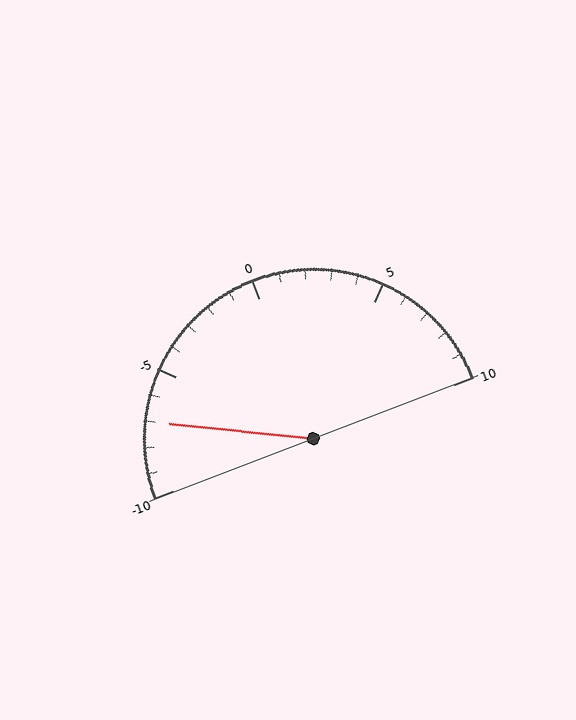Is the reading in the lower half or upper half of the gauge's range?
The reading is in the lower half of the range (-10 to 10).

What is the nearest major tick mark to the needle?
The nearest major tick mark is -5.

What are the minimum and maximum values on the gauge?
The gauge ranges from -10 to 10.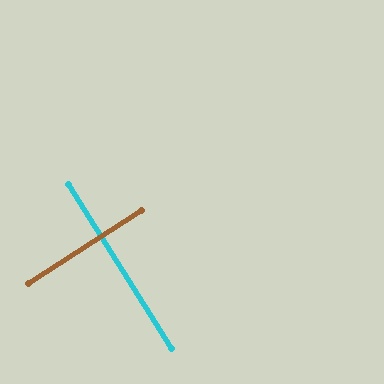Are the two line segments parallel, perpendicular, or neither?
Perpendicular — they meet at approximately 89°.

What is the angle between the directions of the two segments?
Approximately 89 degrees.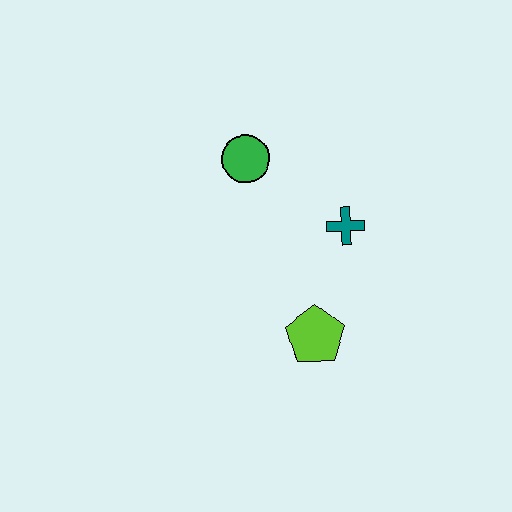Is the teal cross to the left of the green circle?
No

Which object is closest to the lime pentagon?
The teal cross is closest to the lime pentagon.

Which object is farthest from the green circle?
The lime pentagon is farthest from the green circle.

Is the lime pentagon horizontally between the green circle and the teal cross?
Yes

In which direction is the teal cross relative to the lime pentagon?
The teal cross is above the lime pentagon.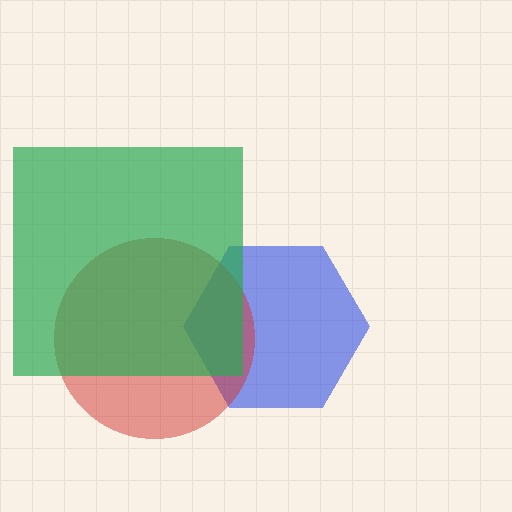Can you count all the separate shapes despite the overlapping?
Yes, there are 3 separate shapes.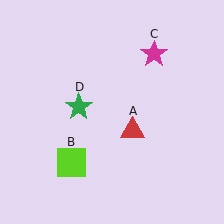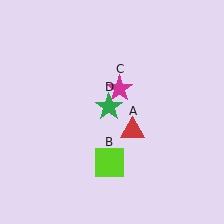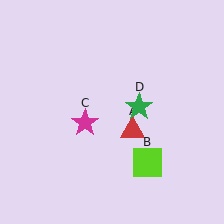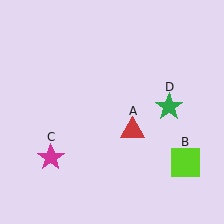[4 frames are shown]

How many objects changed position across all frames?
3 objects changed position: lime square (object B), magenta star (object C), green star (object D).